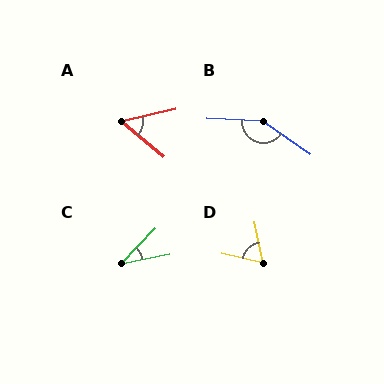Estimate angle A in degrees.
Approximately 53 degrees.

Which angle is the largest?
B, at approximately 148 degrees.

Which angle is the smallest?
C, at approximately 35 degrees.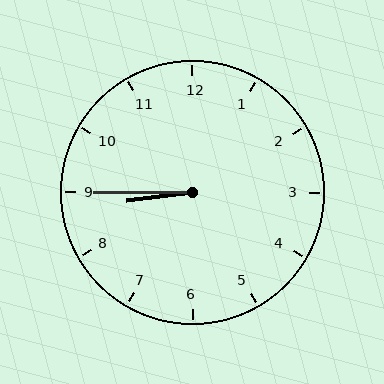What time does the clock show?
8:45.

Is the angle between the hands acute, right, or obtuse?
It is acute.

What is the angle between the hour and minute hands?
Approximately 8 degrees.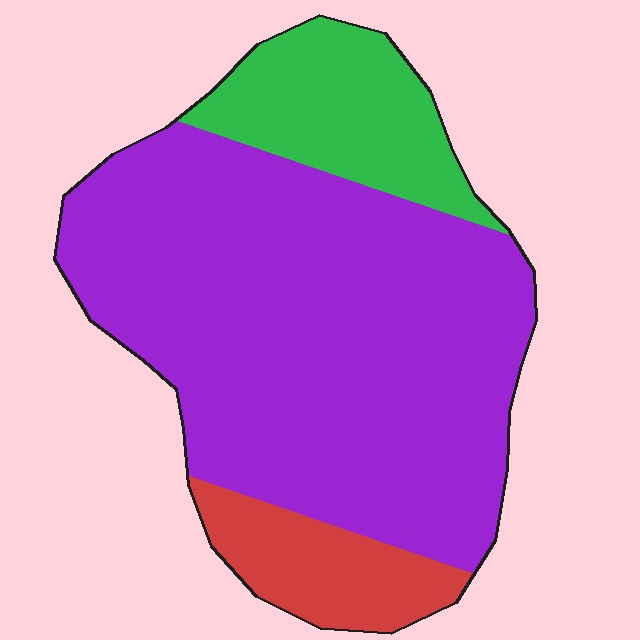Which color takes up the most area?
Purple, at roughly 70%.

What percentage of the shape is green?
Green takes up between a sixth and a third of the shape.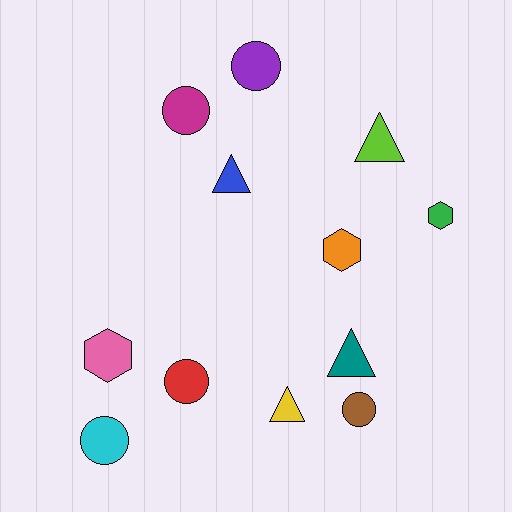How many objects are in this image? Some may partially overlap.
There are 12 objects.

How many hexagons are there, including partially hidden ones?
There are 3 hexagons.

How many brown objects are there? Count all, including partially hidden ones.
There is 1 brown object.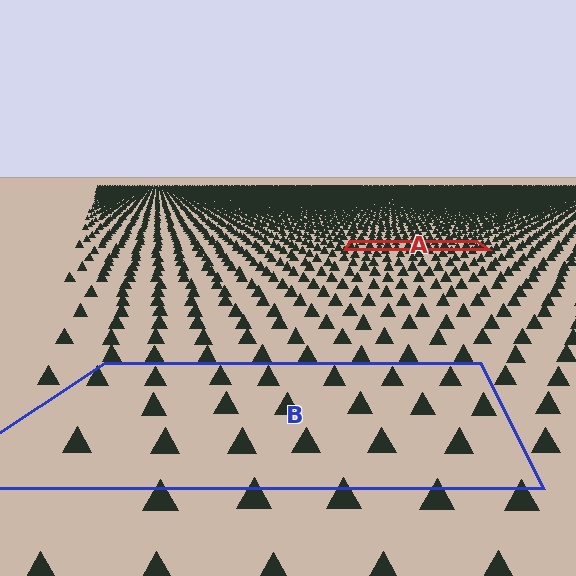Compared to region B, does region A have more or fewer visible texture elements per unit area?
Region A has more texture elements per unit area — they are packed more densely because it is farther away.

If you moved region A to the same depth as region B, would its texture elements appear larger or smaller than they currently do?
They would appear larger. At a closer depth, the same texture elements are projected at a bigger on-screen size.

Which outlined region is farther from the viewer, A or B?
Region A is farther from the viewer — the texture elements inside it appear smaller and more densely packed.